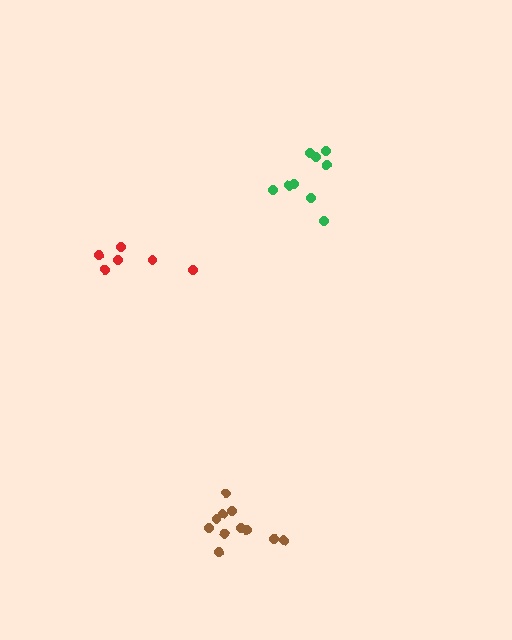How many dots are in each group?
Group 1: 9 dots, Group 2: 11 dots, Group 3: 6 dots (26 total).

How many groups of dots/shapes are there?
There are 3 groups.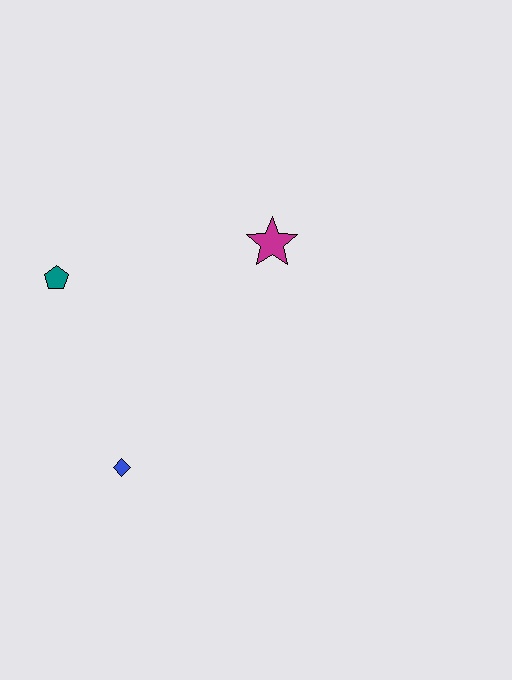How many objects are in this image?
There are 3 objects.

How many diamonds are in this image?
There is 1 diamond.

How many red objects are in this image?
There are no red objects.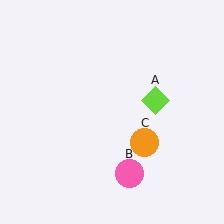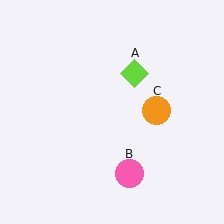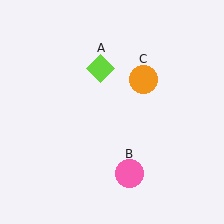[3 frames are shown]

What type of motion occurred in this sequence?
The lime diamond (object A), orange circle (object C) rotated counterclockwise around the center of the scene.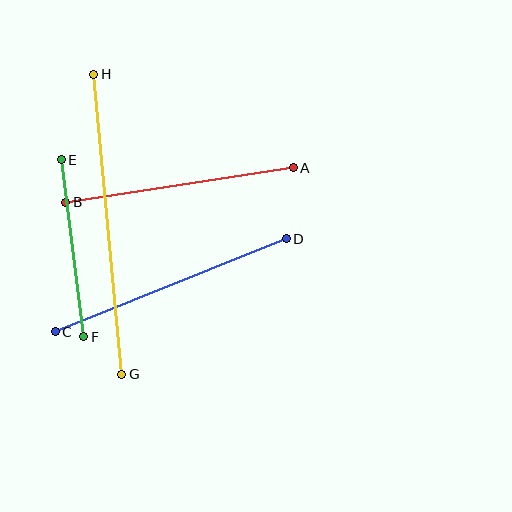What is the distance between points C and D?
The distance is approximately 249 pixels.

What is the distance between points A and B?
The distance is approximately 230 pixels.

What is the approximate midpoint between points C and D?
The midpoint is at approximately (171, 285) pixels.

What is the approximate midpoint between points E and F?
The midpoint is at approximately (72, 248) pixels.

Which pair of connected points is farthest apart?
Points G and H are farthest apart.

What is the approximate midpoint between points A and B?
The midpoint is at approximately (179, 185) pixels.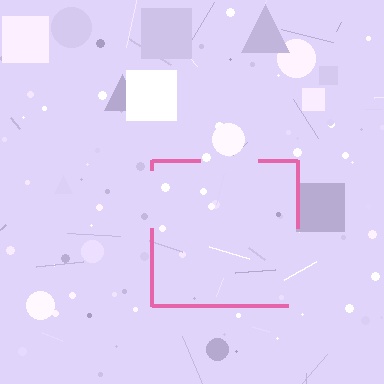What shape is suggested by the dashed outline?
The dashed outline suggests a square.